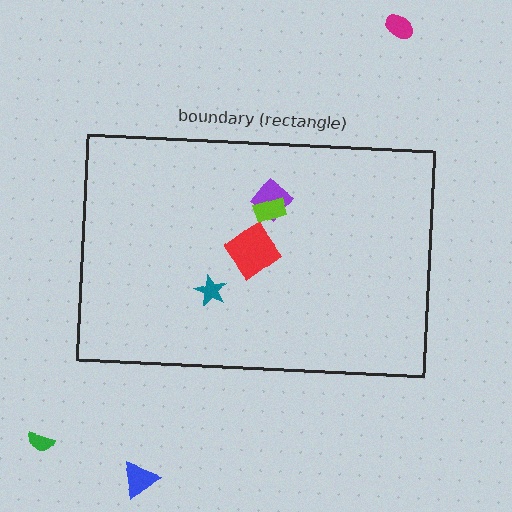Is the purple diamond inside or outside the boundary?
Inside.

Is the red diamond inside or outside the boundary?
Inside.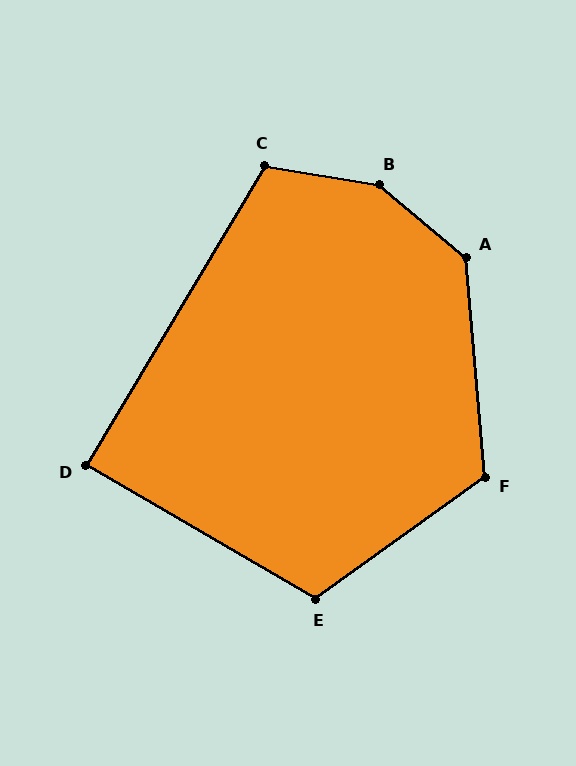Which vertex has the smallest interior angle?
D, at approximately 89 degrees.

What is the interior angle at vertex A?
Approximately 135 degrees (obtuse).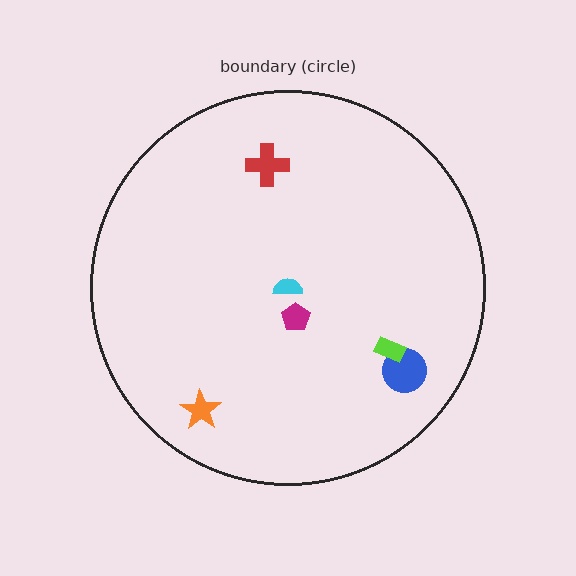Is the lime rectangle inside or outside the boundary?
Inside.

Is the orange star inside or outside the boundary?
Inside.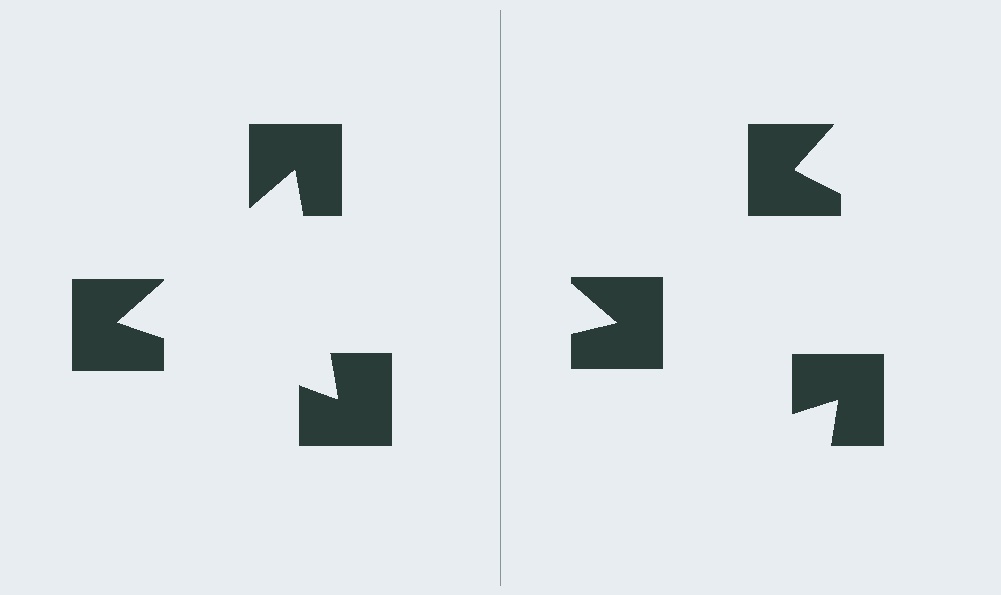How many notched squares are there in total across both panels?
6 — 3 on each side.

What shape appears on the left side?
An illusory triangle.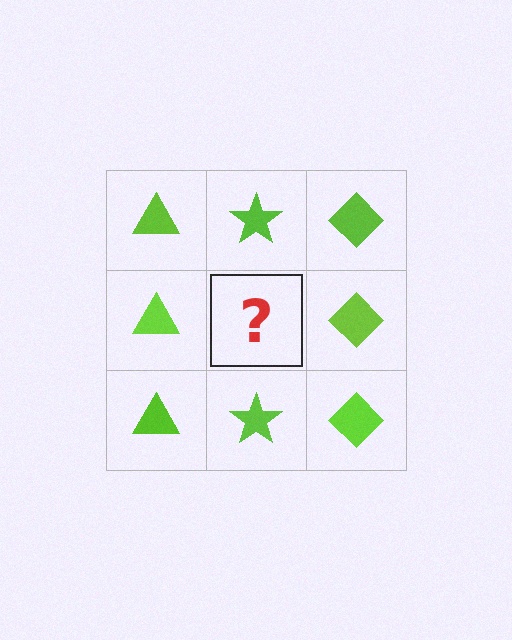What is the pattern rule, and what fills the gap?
The rule is that each column has a consistent shape. The gap should be filled with a lime star.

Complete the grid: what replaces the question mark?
The question mark should be replaced with a lime star.